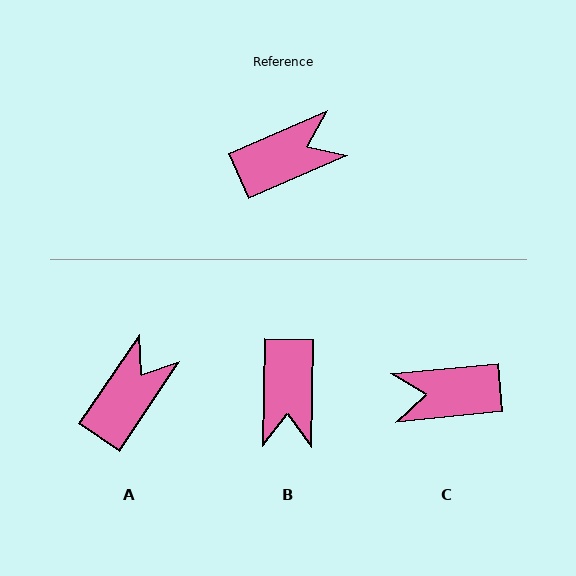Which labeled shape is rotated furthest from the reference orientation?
C, about 162 degrees away.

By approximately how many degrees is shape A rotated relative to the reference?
Approximately 32 degrees counter-clockwise.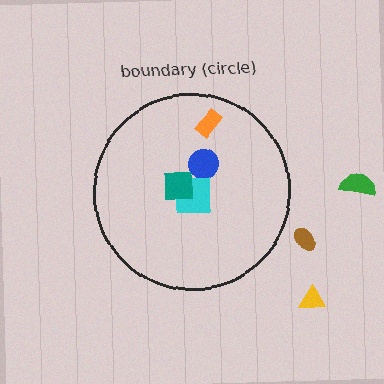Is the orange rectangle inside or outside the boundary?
Inside.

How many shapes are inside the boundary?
4 inside, 3 outside.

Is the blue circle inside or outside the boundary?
Inside.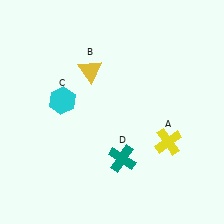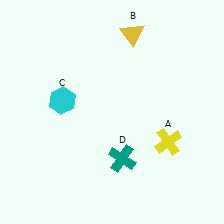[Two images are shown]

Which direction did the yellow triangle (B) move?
The yellow triangle (B) moved right.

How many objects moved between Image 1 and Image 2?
1 object moved between the two images.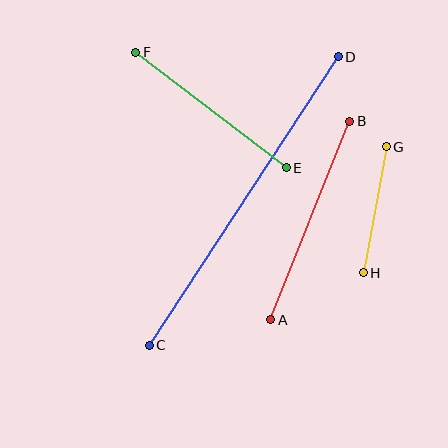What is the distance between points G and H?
The distance is approximately 128 pixels.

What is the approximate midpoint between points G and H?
The midpoint is at approximately (375, 210) pixels.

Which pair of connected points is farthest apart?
Points C and D are farthest apart.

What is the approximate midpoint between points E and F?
The midpoint is at approximately (211, 110) pixels.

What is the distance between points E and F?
The distance is approximately 190 pixels.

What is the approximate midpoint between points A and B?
The midpoint is at approximately (310, 220) pixels.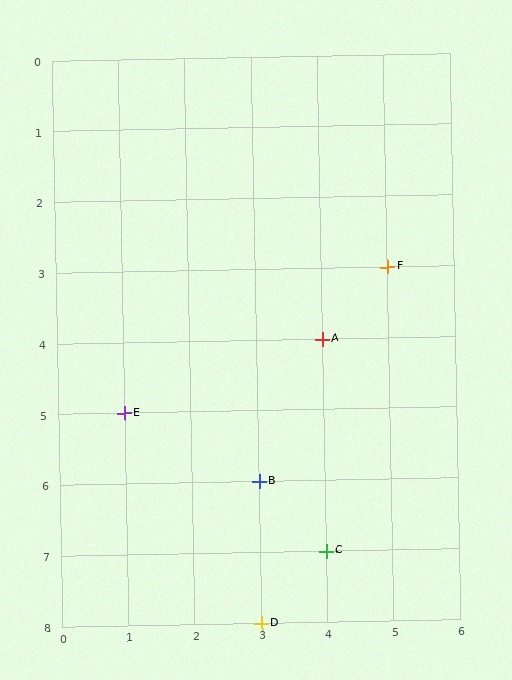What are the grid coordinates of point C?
Point C is at grid coordinates (4, 7).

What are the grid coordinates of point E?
Point E is at grid coordinates (1, 5).